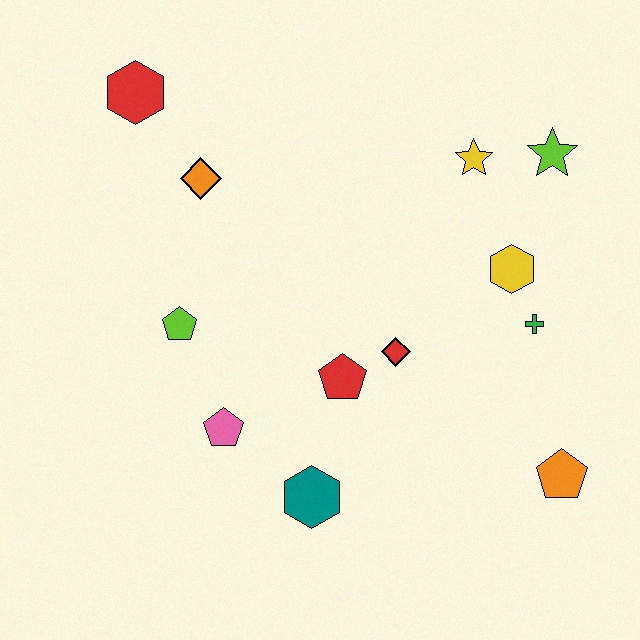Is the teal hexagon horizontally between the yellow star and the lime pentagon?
Yes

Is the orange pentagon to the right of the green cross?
Yes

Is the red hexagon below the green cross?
No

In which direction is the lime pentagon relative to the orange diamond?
The lime pentagon is below the orange diamond.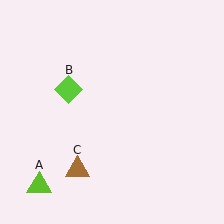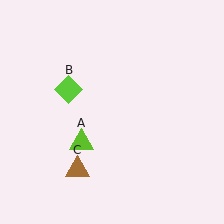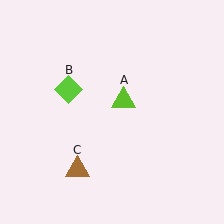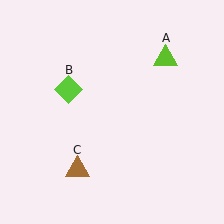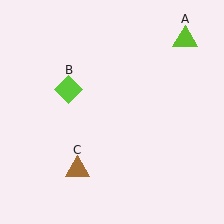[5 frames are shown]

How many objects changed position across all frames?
1 object changed position: lime triangle (object A).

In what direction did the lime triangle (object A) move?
The lime triangle (object A) moved up and to the right.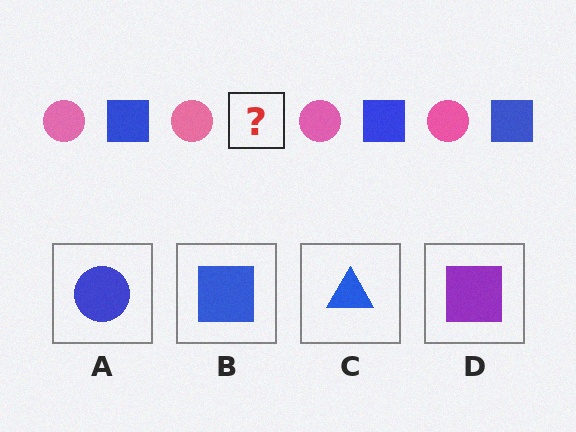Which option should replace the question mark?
Option B.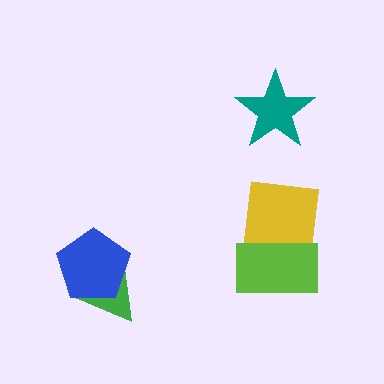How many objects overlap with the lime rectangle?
1 object overlaps with the lime rectangle.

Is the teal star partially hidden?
No, no other shape covers it.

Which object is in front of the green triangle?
The blue pentagon is in front of the green triangle.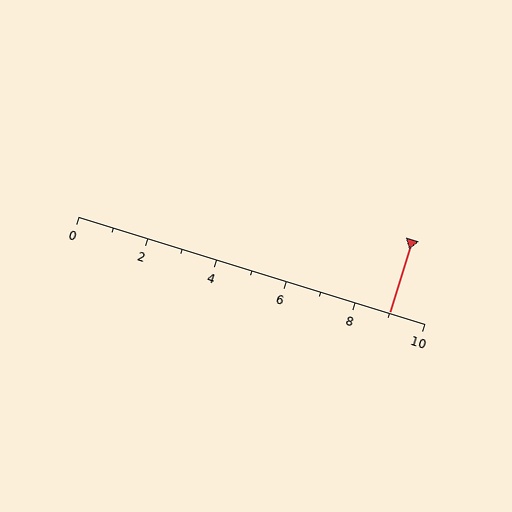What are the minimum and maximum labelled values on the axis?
The axis runs from 0 to 10.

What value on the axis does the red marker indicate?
The marker indicates approximately 9.